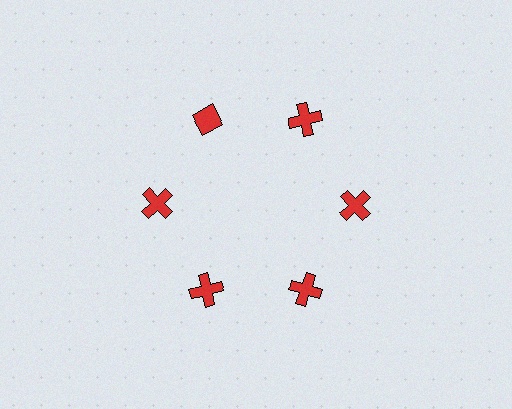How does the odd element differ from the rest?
It has a different shape: diamond instead of cross.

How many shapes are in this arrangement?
There are 6 shapes arranged in a ring pattern.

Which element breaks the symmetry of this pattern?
The red diamond at roughly the 11 o'clock position breaks the symmetry. All other shapes are red crosses.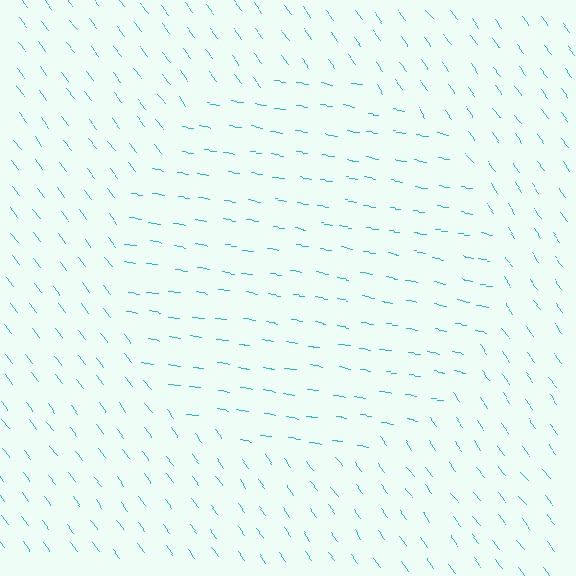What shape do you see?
I see a circle.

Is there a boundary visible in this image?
Yes, there is a texture boundary formed by a change in line orientation.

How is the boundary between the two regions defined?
The boundary is defined purely by a change in line orientation (approximately 45 degrees difference). All lines are the same color and thickness.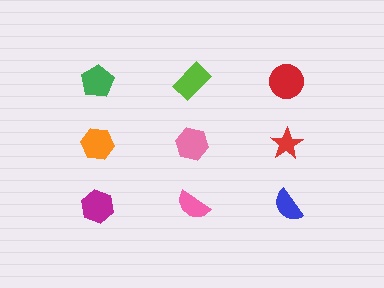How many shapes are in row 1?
3 shapes.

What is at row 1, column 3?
A red circle.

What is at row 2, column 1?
An orange hexagon.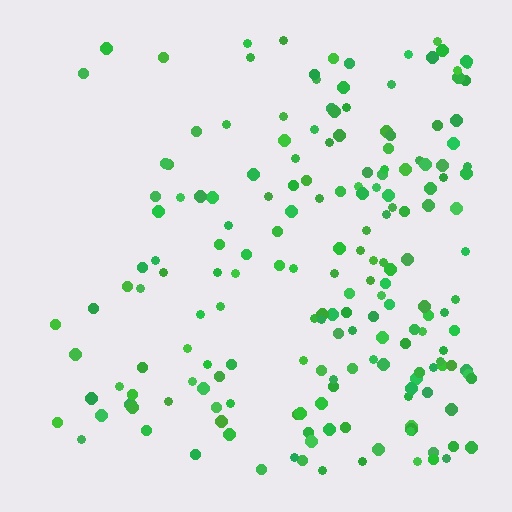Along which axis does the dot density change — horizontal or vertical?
Horizontal.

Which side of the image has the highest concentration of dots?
The right.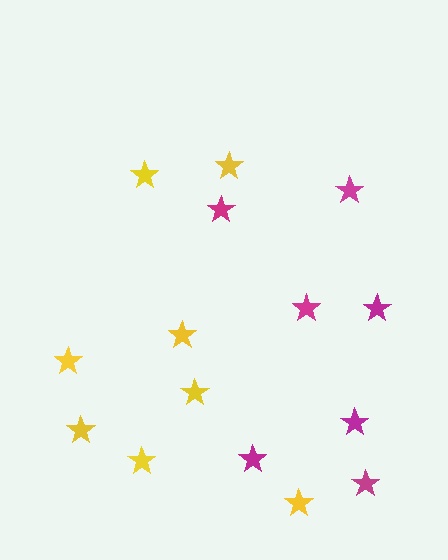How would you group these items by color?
There are 2 groups: one group of yellow stars (8) and one group of magenta stars (7).